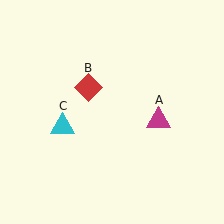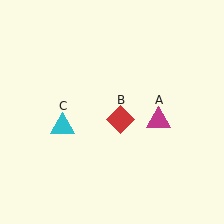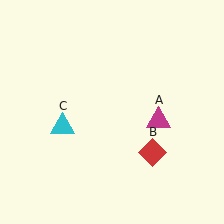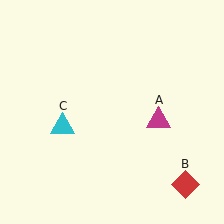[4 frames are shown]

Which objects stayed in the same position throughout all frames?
Magenta triangle (object A) and cyan triangle (object C) remained stationary.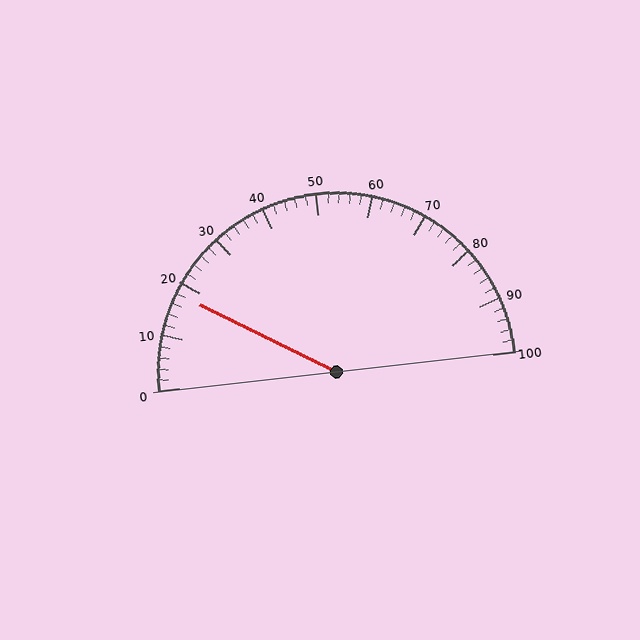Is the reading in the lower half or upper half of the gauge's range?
The reading is in the lower half of the range (0 to 100).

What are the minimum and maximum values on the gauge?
The gauge ranges from 0 to 100.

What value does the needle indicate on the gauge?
The needle indicates approximately 18.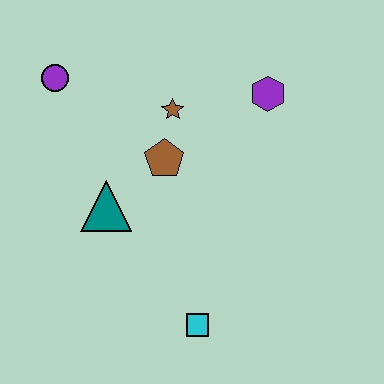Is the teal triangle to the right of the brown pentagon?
No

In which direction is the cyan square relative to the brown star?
The cyan square is below the brown star.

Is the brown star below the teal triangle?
No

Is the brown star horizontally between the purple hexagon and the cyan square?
No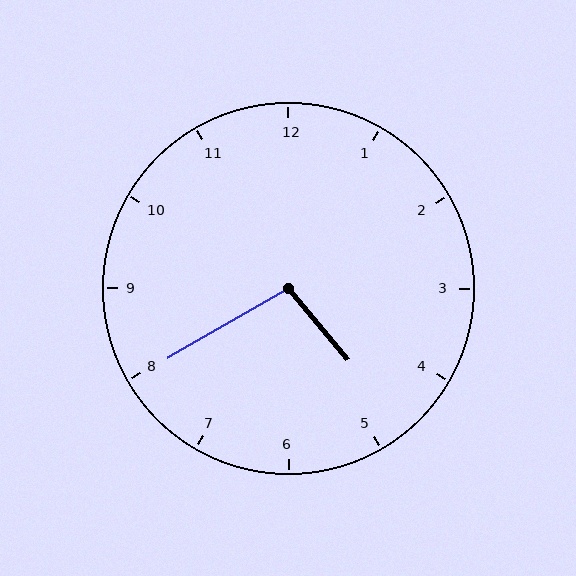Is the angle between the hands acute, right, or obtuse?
It is obtuse.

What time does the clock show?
4:40.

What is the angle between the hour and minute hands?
Approximately 100 degrees.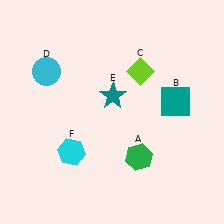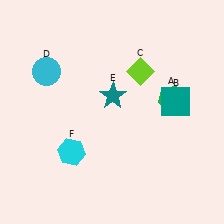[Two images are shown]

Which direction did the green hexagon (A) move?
The green hexagon (A) moved up.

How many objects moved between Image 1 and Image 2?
1 object moved between the two images.